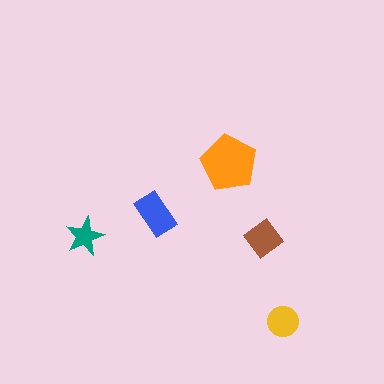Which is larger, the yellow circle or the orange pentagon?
The orange pentagon.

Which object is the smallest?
The teal star.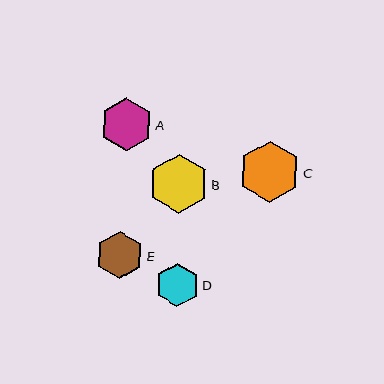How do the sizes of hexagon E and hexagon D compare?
Hexagon E and hexagon D are approximately the same size.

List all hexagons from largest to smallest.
From largest to smallest: C, B, A, E, D.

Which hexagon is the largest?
Hexagon C is the largest with a size of approximately 61 pixels.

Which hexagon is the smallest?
Hexagon D is the smallest with a size of approximately 43 pixels.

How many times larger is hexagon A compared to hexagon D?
Hexagon A is approximately 1.2 times the size of hexagon D.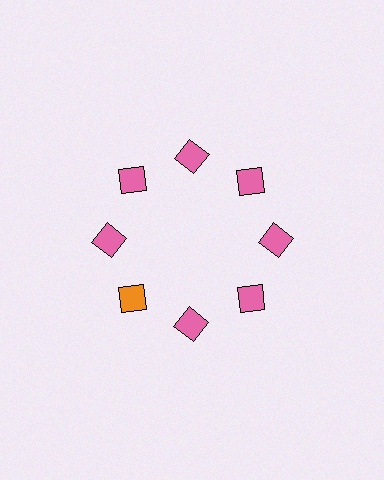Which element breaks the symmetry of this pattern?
The orange diamond at roughly the 8 o'clock position breaks the symmetry. All other shapes are pink diamonds.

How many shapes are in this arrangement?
There are 8 shapes arranged in a ring pattern.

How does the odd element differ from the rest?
It has a different color: orange instead of pink.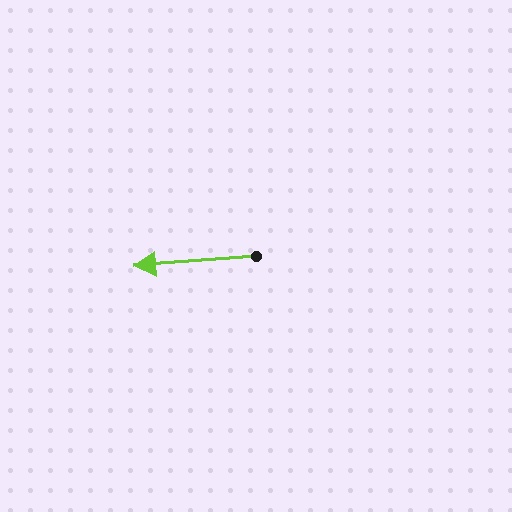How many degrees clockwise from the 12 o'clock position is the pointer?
Approximately 266 degrees.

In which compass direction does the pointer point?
West.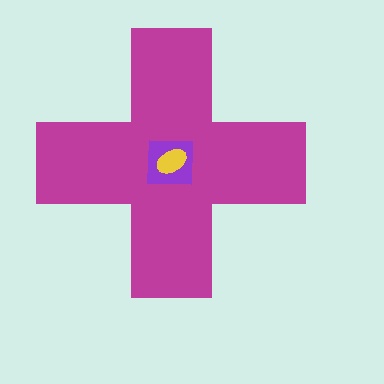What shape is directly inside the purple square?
The yellow ellipse.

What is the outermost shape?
The magenta cross.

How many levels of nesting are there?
3.